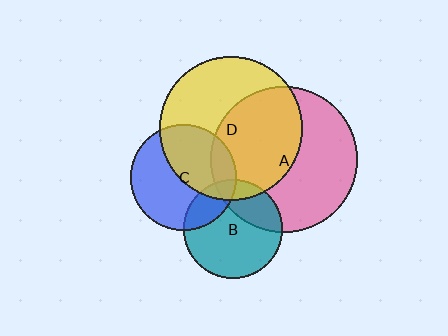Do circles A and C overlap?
Yes.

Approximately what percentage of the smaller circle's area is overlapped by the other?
Approximately 15%.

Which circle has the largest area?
Circle A (pink).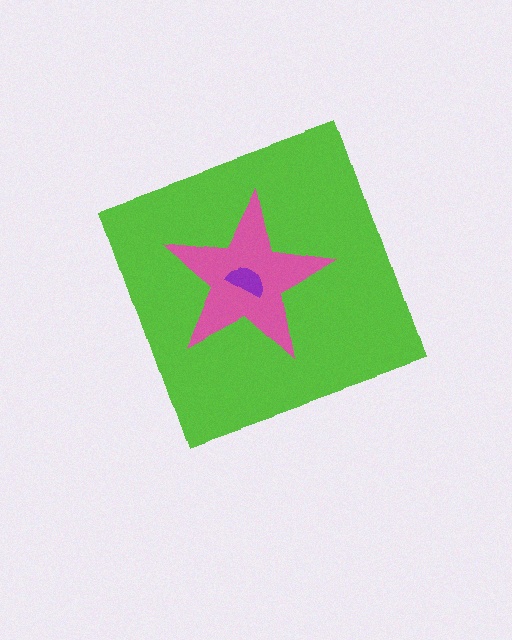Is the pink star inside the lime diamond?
Yes.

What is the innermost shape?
The purple semicircle.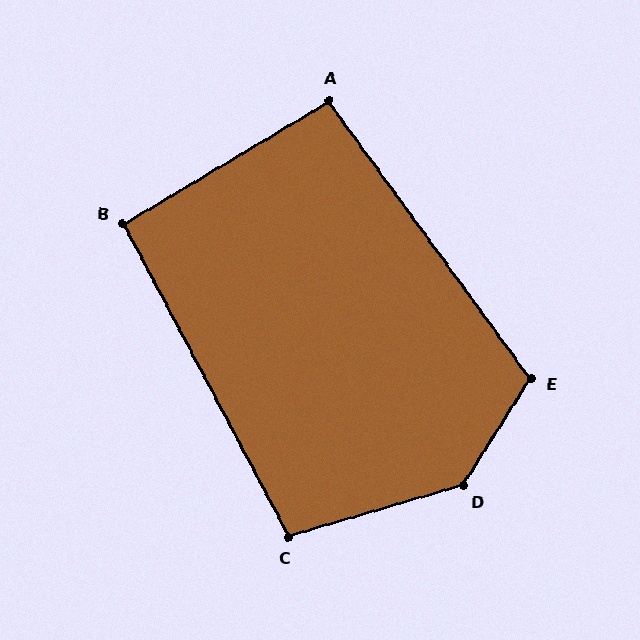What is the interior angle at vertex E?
Approximately 112 degrees (obtuse).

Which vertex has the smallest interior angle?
B, at approximately 93 degrees.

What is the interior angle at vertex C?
Approximately 102 degrees (obtuse).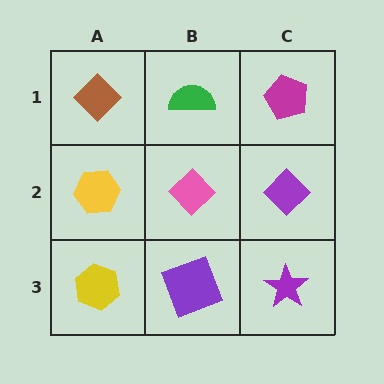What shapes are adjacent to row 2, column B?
A green semicircle (row 1, column B), a purple square (row 3, column B), a yellow hexagon (row 2, column A), a purple diamond (row 2, column C).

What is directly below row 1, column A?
A yellow hexagon.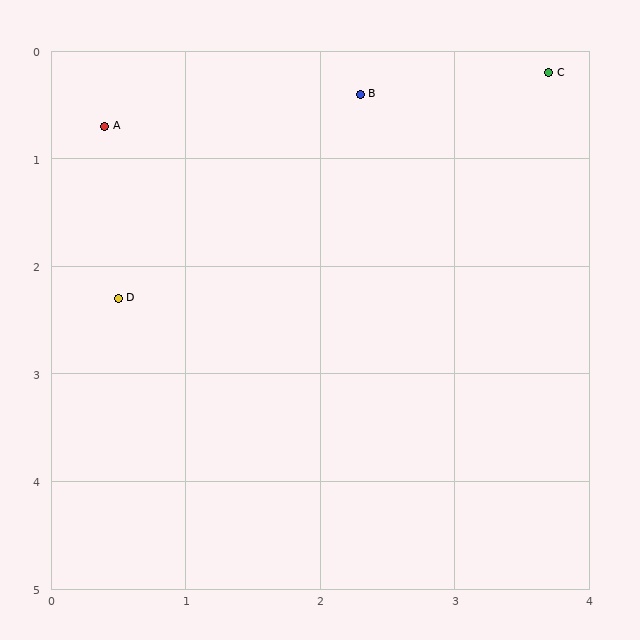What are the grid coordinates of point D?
Point D is at approximately (0.5, 2.3).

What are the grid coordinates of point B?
Point B is at approximately (2.3, 0.4).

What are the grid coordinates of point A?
Point A is at approximately (0.4, 0.7).